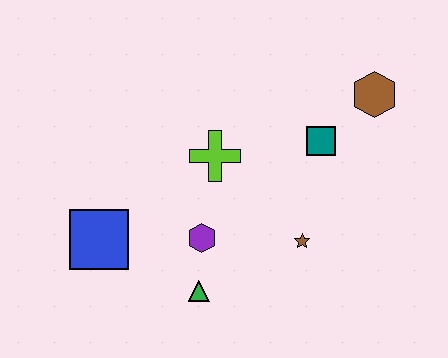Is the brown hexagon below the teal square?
No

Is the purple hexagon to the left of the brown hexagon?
Yes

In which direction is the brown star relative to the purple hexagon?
The brown star is to the right of the purple hexagon.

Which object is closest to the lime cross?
The purple hexagon is closest to the lime cross.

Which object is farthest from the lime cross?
The brown hexagon is farthest from the lime cross.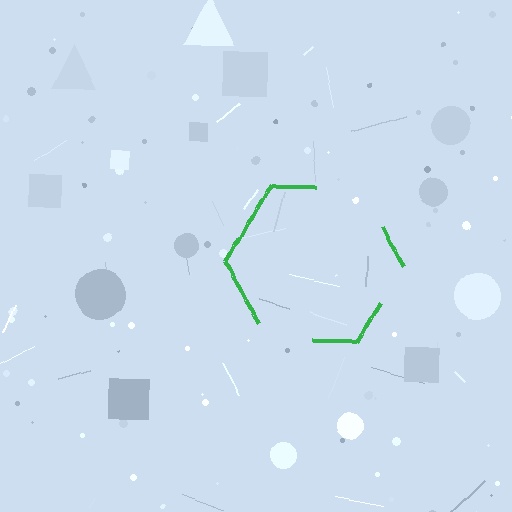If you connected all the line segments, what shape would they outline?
They would outline a hexagon.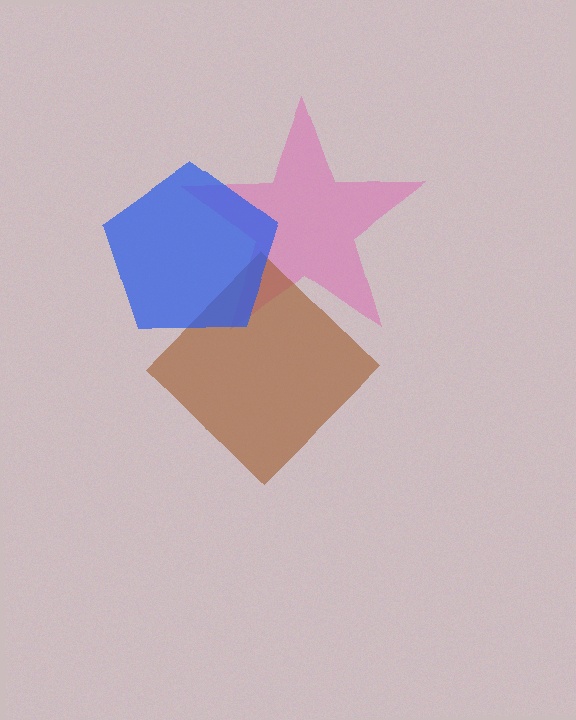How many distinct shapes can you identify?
There are 3 distinct shapes: a pink star, a brown diamond, a blue pentagon.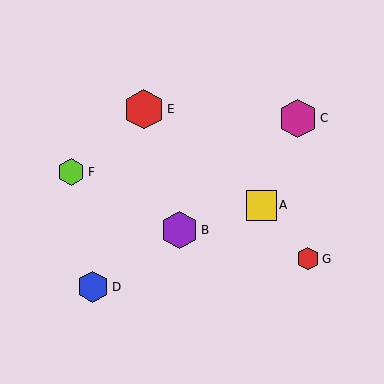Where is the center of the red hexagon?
The center of the red hexagon is at (144, 109).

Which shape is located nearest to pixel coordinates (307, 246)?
The red hexagon (labeled G) at (308, 259) is nearest to that location.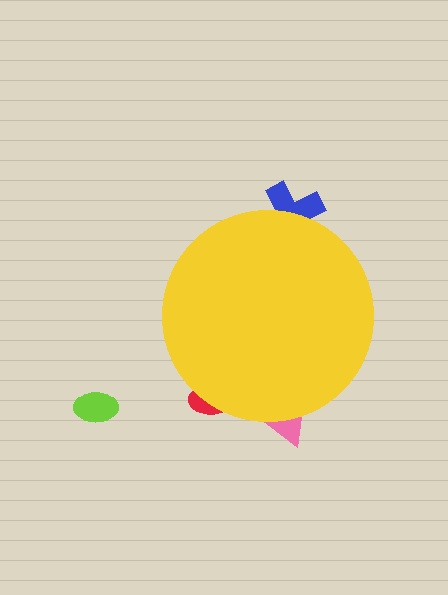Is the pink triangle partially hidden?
Yes, the pink triangle is partially hidden behind the yellow circle.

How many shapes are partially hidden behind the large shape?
3 shapes are partially hidden.